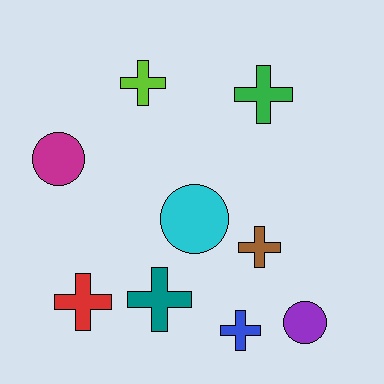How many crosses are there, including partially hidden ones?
There are 6 crosses.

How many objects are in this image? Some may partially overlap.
There are 9 objects.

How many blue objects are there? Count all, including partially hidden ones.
There is 1 blue object.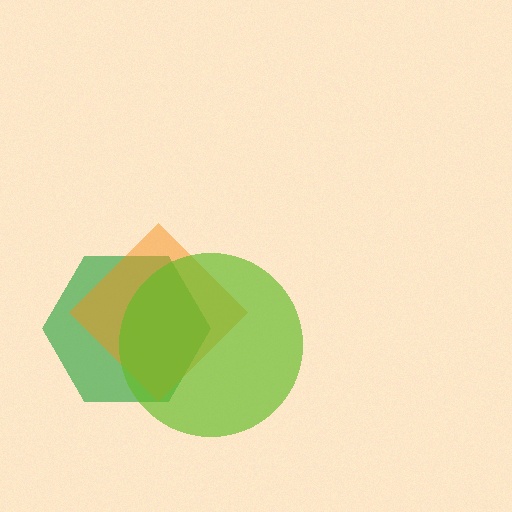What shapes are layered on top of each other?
The layered shapes are: a green hexagon, an orange diamond, a lime circle.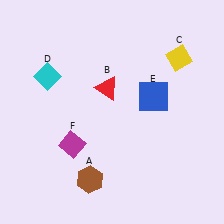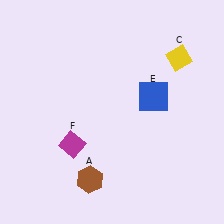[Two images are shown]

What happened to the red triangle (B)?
The red triangle (B) was removed in Image 2. It was in the top-left area of Image 1.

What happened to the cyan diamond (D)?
The cyan diamond (D) was removed in Image 2. It was in the top-left area of Image 1.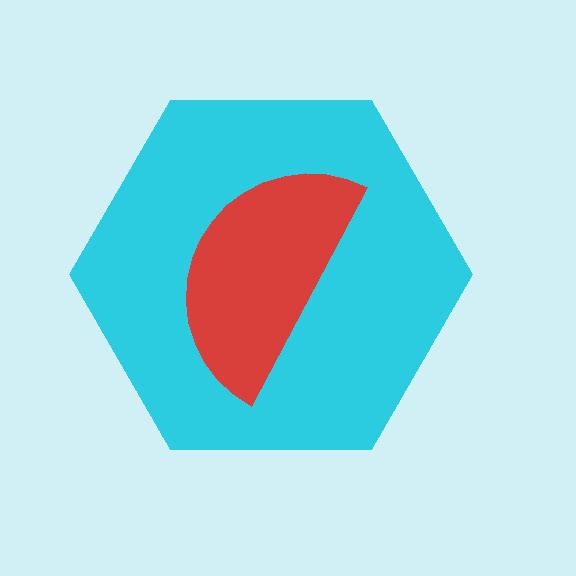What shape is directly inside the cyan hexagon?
The red semicircle.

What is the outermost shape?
The cyan hexagon.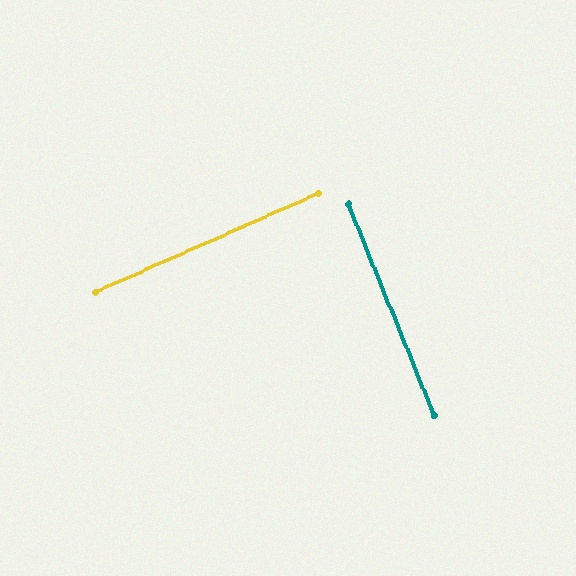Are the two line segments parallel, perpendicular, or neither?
Perpendicular — they meet at approximately 88°.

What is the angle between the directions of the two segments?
Approximately 88 degrees.